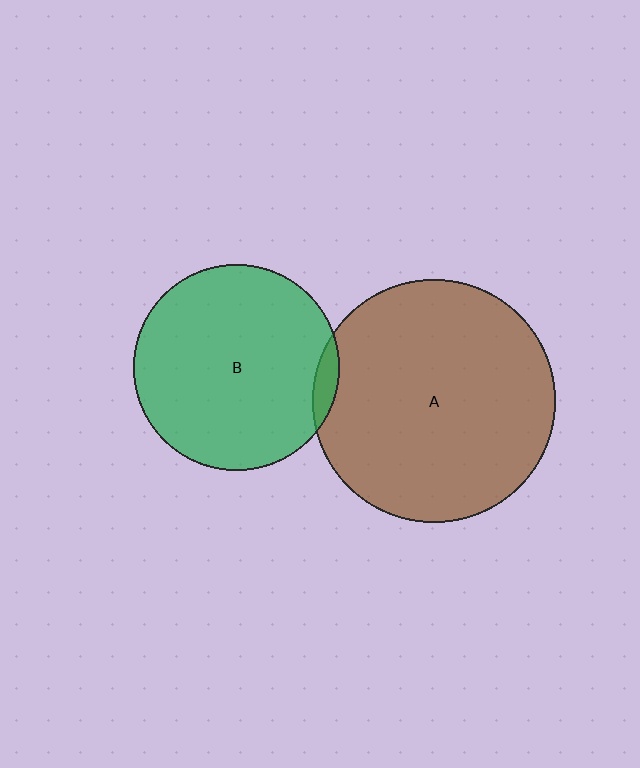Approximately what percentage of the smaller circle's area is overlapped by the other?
Approximately 5%.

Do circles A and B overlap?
Yes.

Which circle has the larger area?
Circle A (brown).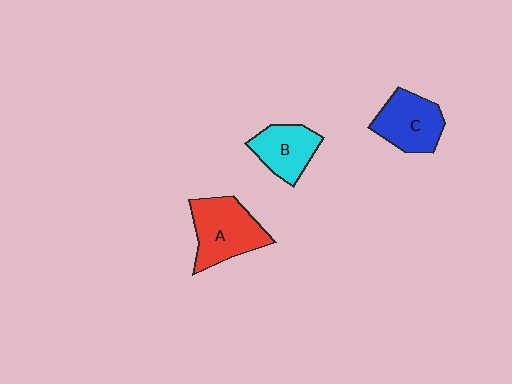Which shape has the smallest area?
Shape B (cyan).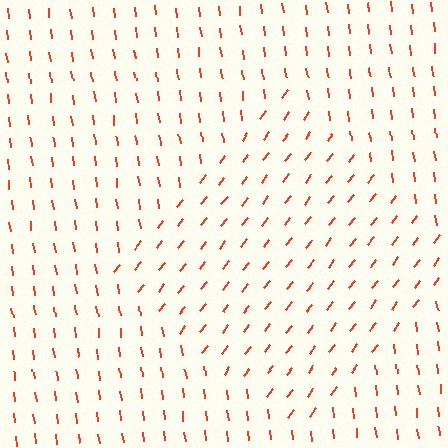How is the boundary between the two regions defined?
The boundary is defined purely by a change in line orientation (approximately 45 degrees difference). All lines are the same color and thickness.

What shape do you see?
I see a diamond.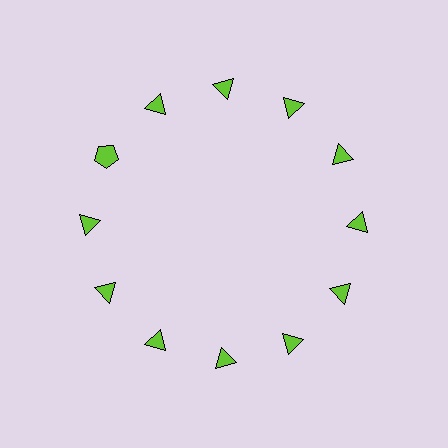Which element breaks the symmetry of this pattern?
The lime pentagon at roughly the 10 o'clock position breaks the symmetry. All other shapes are lime triangles.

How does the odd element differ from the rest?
It has a different shape: pentagon instead of triangle.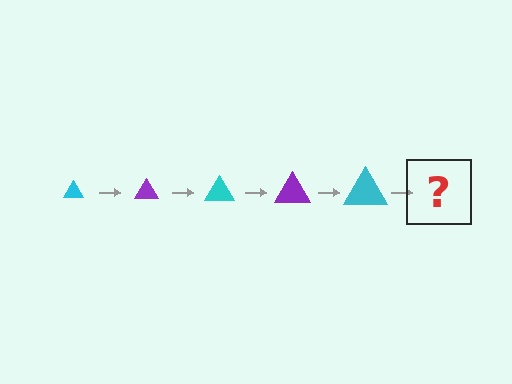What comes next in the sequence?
The next element should be a purple triangle, larger than the previous one.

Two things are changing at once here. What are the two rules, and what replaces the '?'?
The two rules are that the triangle grows larger each step and the color cycles through cyan and purple. The '?' should be a purple triangle, larger than the previous one.